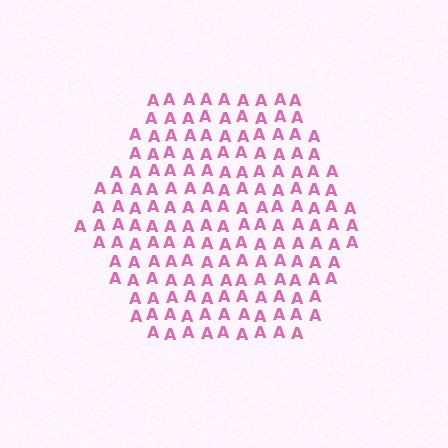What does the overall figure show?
The overall figure shows a hexagon.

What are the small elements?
The small elements are letter A's.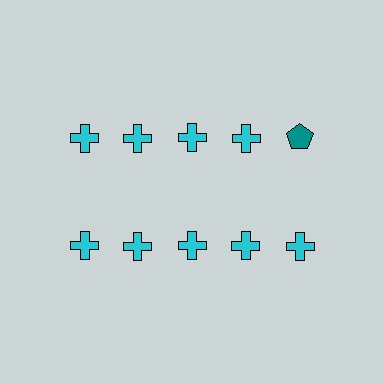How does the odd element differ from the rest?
It differs in both color (teal instead of cyan) and shape (pentagon instead of cross).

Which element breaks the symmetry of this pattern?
The teal pentagon in the top row, rightmost column breaks the symmetry. All other shapes are cyan crosses.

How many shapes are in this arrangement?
There are 10 shapes arranged in a grid pattern.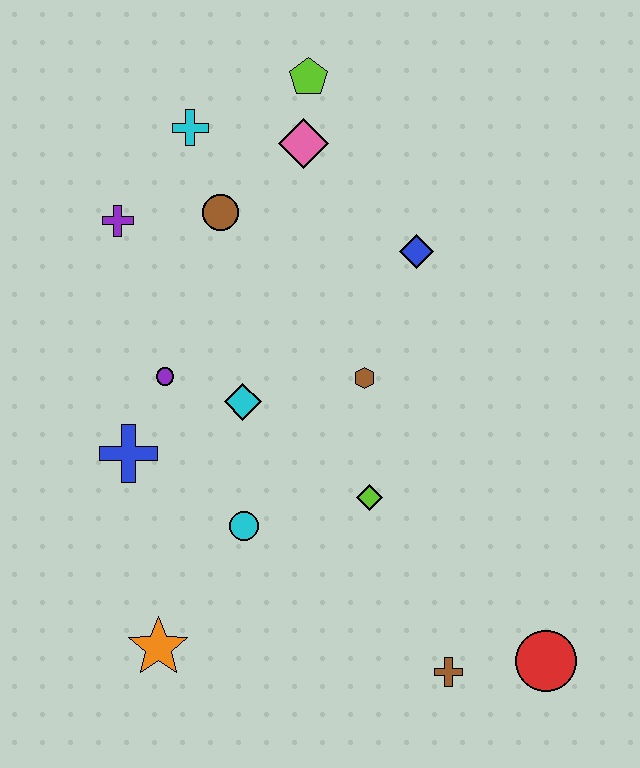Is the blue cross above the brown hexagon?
No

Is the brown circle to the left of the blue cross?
No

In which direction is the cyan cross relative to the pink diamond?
The cyan cross is to the left of the pink diamond.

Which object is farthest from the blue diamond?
The orange star is farthest from the blue diamond.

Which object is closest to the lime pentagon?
The pink diamond is closest to the lime pentagon.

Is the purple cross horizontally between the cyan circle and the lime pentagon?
No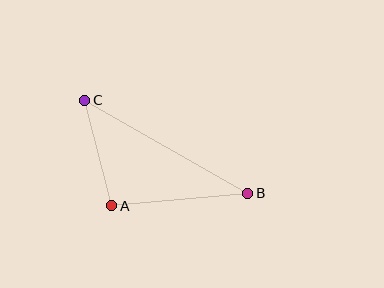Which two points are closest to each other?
Points A and C are closest to each other.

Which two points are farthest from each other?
Points B and C are farthest from each other.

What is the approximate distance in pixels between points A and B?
The distance between A and B is approximately 136 pixels.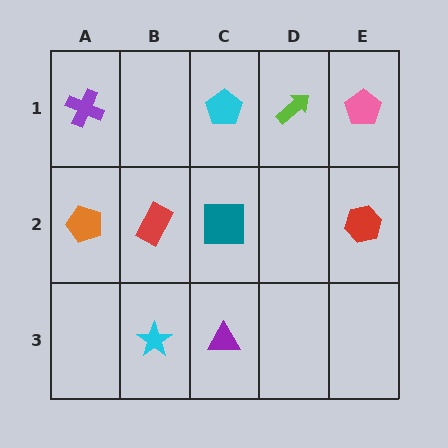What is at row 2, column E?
A red hexagon.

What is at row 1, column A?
A purple cross.